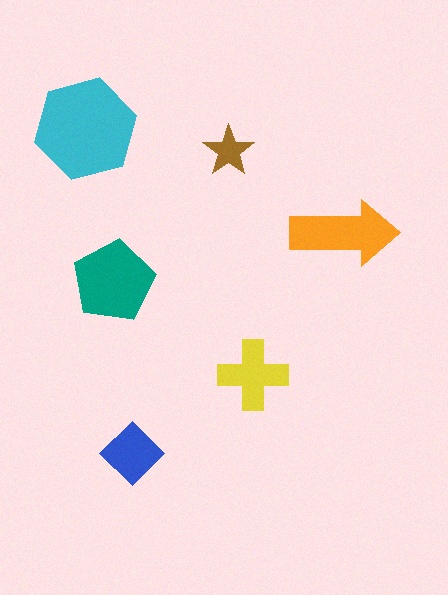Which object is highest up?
The cyan hexagon is topmost.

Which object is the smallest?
The brown star.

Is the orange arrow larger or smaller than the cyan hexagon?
Smaller.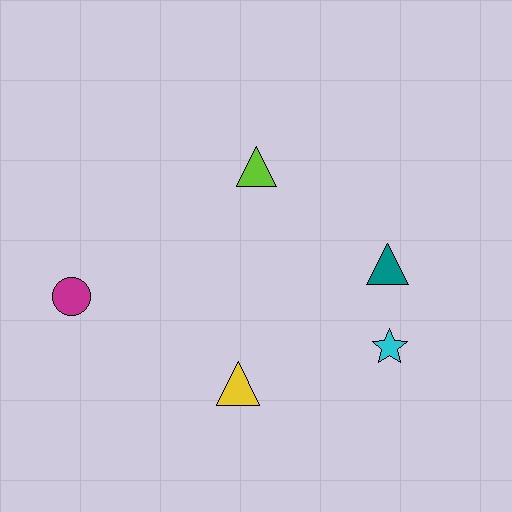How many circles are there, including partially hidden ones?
There is 1 circle.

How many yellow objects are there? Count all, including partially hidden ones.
There is 1 yellow object.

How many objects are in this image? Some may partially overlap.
There are 5 objects.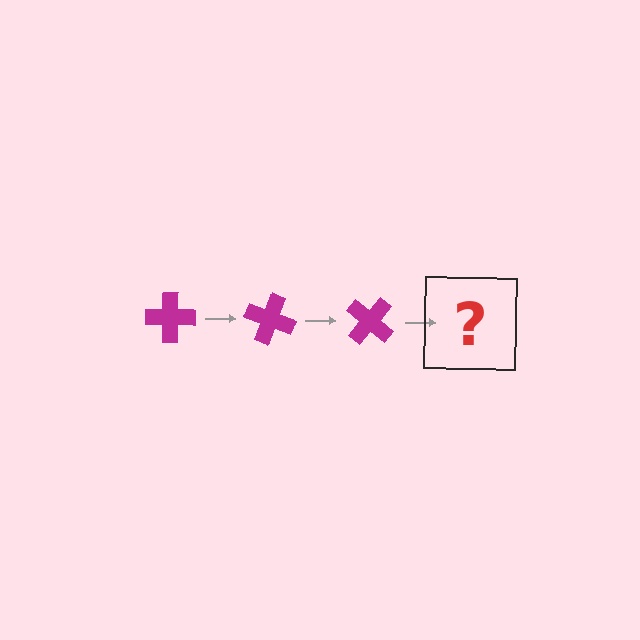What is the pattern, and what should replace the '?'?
The pattern is that the cross rotates 20 degrees each step. The '?' should be a magenta cross rotated 60 degrees.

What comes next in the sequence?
The next element should be a magenta cross rotated 60 degrees.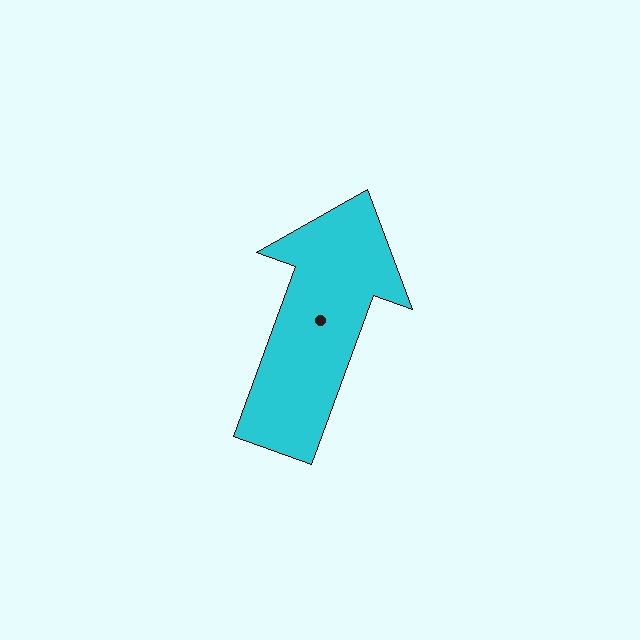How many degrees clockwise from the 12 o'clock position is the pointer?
Approximately 20 degrees.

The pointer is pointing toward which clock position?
Roughly 1 o'clock.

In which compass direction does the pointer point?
North.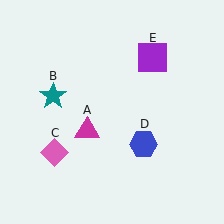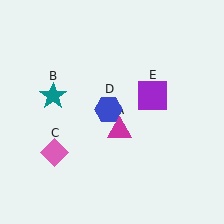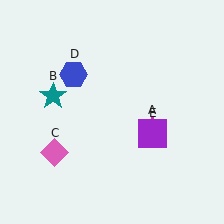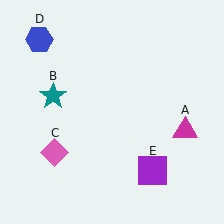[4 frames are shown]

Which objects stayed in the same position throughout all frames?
Teal star (object B) and pink diamond (object C) remained stationary.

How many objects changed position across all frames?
3 objects changed position: magenta triangle (object A), blue hexagon (object D), purple square (object E).